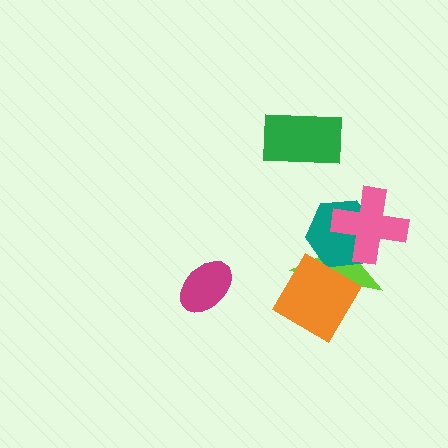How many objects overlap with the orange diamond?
2 objects overlap with the orange diamond.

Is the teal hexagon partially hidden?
Yes, it is partially covered by another shape.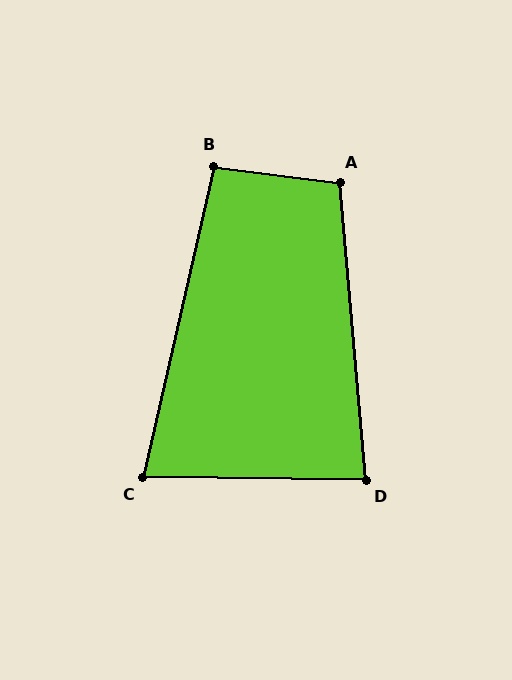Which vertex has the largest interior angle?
A, at approximately 102 degrees.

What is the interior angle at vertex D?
Approximately 84 degrees (acute).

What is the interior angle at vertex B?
Approximately 96 degrees (obtuse).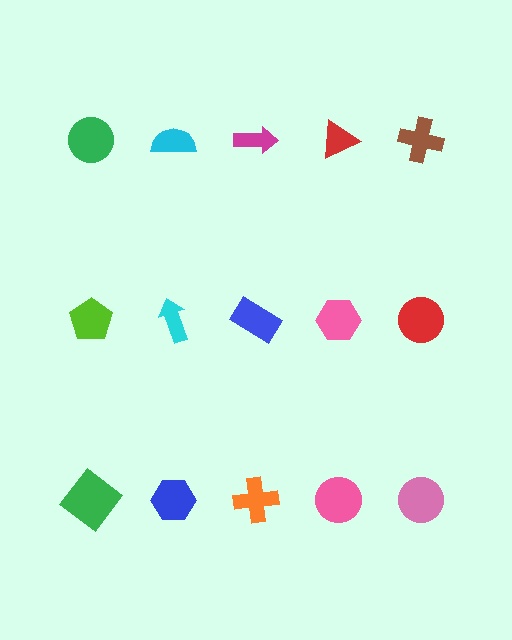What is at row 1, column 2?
A cyan semicircle.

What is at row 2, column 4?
A pink hexagon.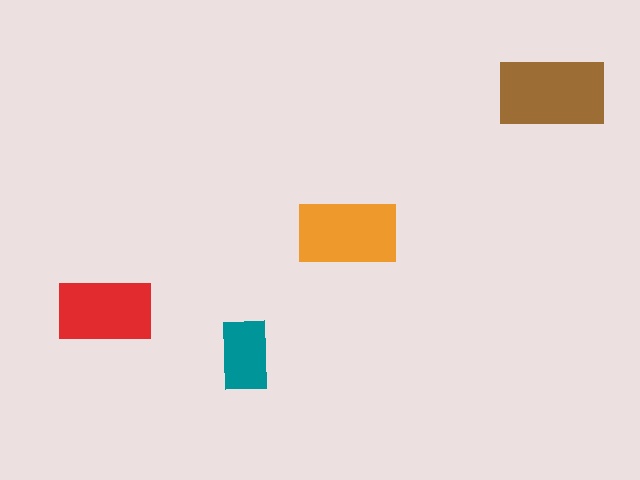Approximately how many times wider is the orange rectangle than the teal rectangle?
About 1.5 times wider.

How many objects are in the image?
There are 4 objects in the image.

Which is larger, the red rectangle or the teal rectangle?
The red one.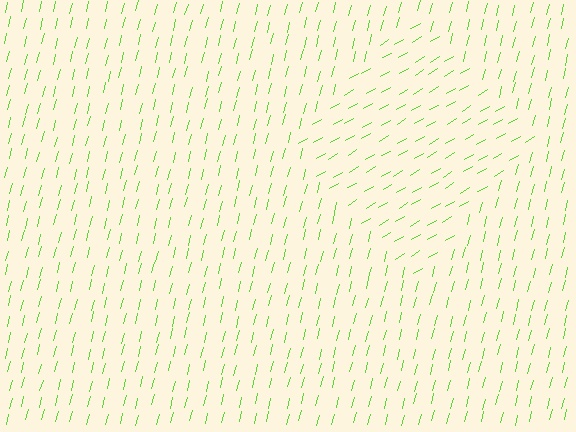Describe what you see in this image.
The image is filled with small lime line segments. A diamond region in the image has lines oriented differently from the surrounding lines, creating a visible texture boundary.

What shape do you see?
I see a diamond.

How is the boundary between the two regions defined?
The boundary is defined purely by a change in line orientation (approximately 45 degrees difference). All lines are the same color and thickness.